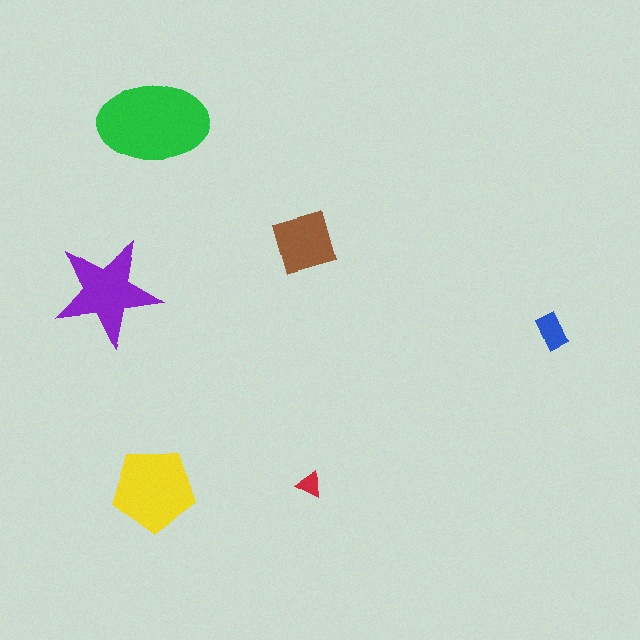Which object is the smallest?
The red triangle.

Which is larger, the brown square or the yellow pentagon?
The yellow pentagon.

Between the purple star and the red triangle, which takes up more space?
The purple star.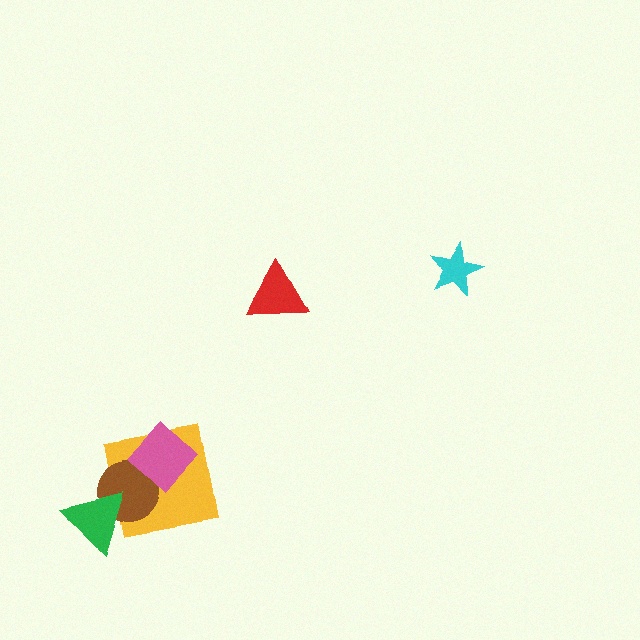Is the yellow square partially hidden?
Yes, it is partially covered by another shape.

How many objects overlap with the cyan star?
0 objects overlap with the cyan star.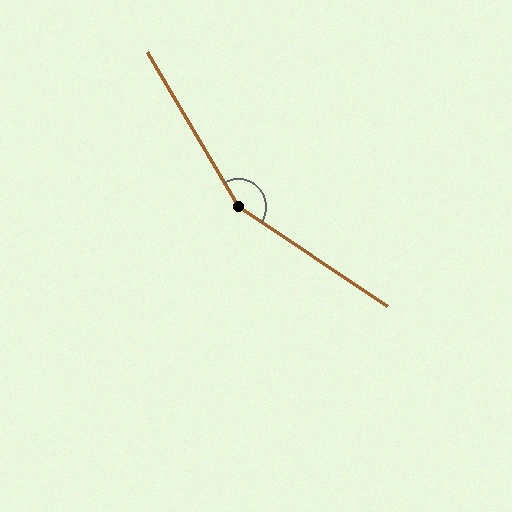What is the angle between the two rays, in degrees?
Approximately 154 degrees.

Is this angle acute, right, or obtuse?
It is obtuse.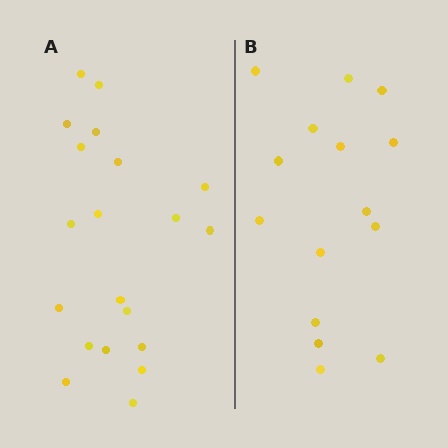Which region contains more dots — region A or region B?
Region A (the left region) has more dots.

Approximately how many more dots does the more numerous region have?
Region A has about 5 more dots than region B.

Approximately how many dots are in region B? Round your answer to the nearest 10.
About 20 dots. (The exact count is 15, which rounds to 20.)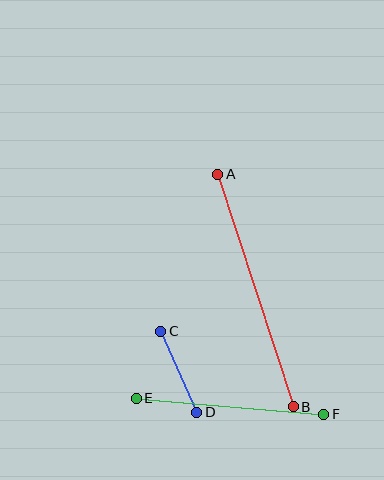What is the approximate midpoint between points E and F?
The midpoint is at approximately (230, 406) pixels.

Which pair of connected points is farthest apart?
Points A and B are farthest apart.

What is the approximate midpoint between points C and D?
The midpoint is at approximately (179, 372) pixels.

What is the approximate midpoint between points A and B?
The midpoint is at approximately (255, 290) pixels.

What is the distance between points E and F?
The distance is approximately 188 pixels.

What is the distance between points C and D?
The distance is approximately 89 pixels.